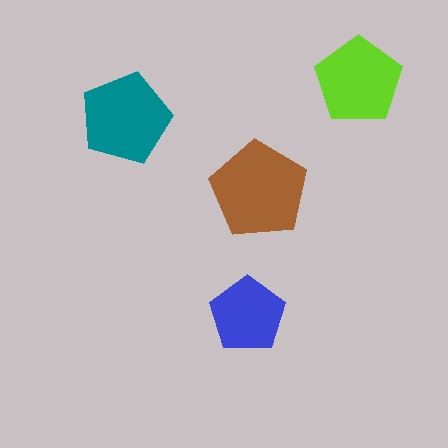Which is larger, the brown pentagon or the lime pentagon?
The brown one.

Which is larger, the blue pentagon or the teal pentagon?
The teal one.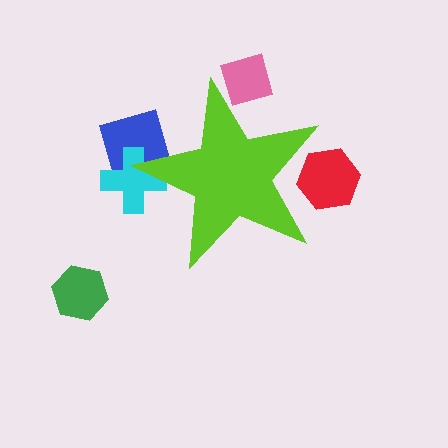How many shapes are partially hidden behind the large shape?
4 shapes are partially hidden.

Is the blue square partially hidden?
Yes, the blue square is partially hidden behind the lime star.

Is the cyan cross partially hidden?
Yes, the cyan cross is partially hidden behind the lime star.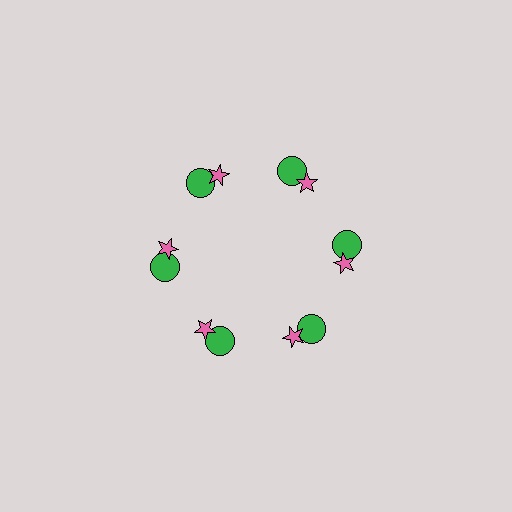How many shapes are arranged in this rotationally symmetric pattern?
There are 12 shapes, arranged in 6 groups of 2.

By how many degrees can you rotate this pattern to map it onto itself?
The pattern maps onto itself every 60 degrees of rotation.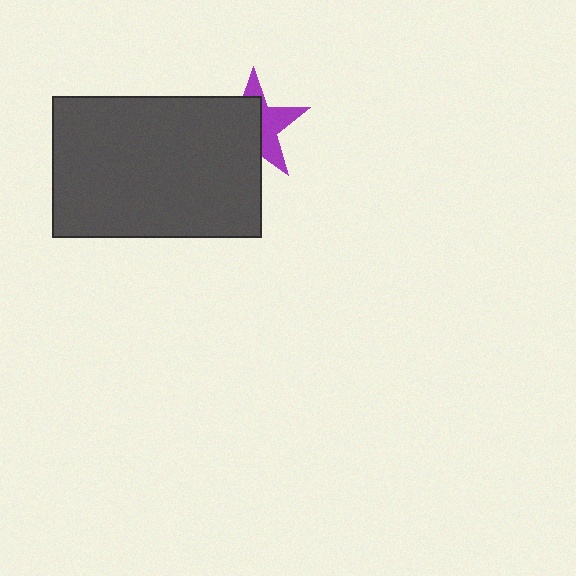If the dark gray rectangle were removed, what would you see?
You would see the complete purple star.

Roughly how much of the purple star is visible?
A small part of it is visible (roughly 43%).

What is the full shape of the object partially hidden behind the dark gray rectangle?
The partially hidden object is a purple star.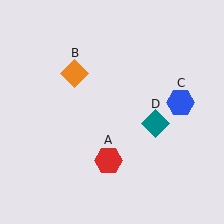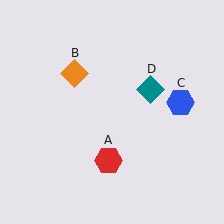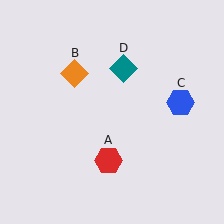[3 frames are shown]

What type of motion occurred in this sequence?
The teal diamond (object D) rotated counterclockwise around the center of the scene.